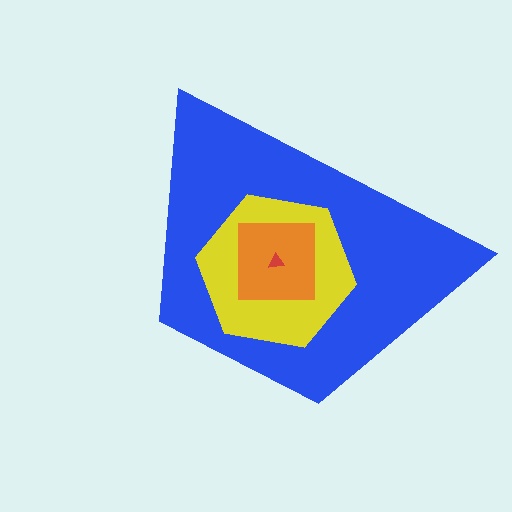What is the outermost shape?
The blue trapezoid.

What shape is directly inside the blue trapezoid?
The yellow hexagon.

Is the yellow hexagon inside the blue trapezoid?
Yes.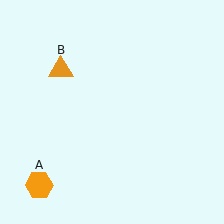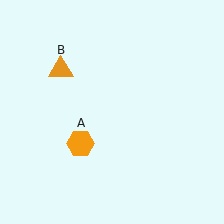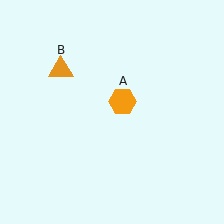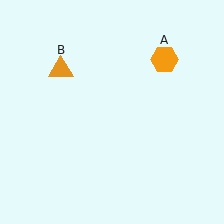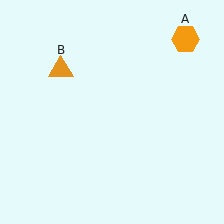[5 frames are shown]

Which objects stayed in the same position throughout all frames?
Orange triangle (object B) remained stationary.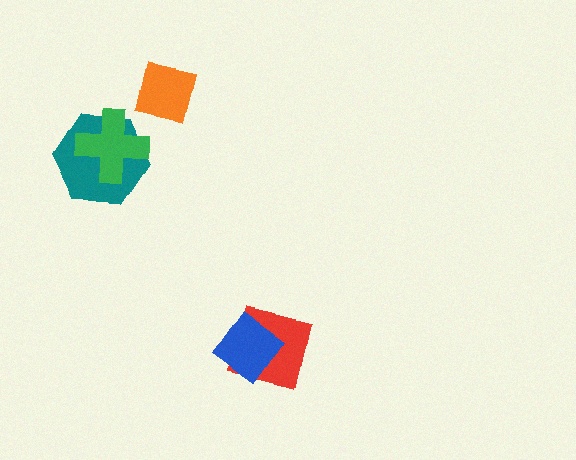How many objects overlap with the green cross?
1 object overlaps with the green cross.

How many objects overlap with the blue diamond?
1 object overlaps with the blue diamond.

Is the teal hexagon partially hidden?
Yes, it is partially covered by another shape.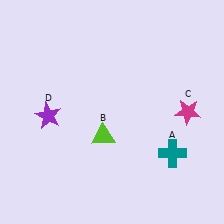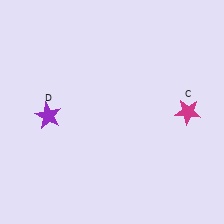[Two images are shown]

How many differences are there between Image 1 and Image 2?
There are 2 differences between the two images.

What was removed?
The lime triangle (B), the teal cross (A) were removed in Image 2.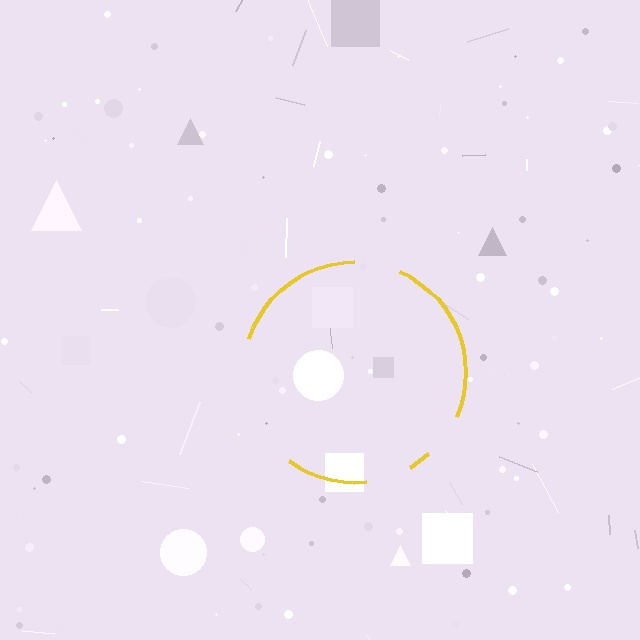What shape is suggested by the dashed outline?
The dashed outline suggests a circle.